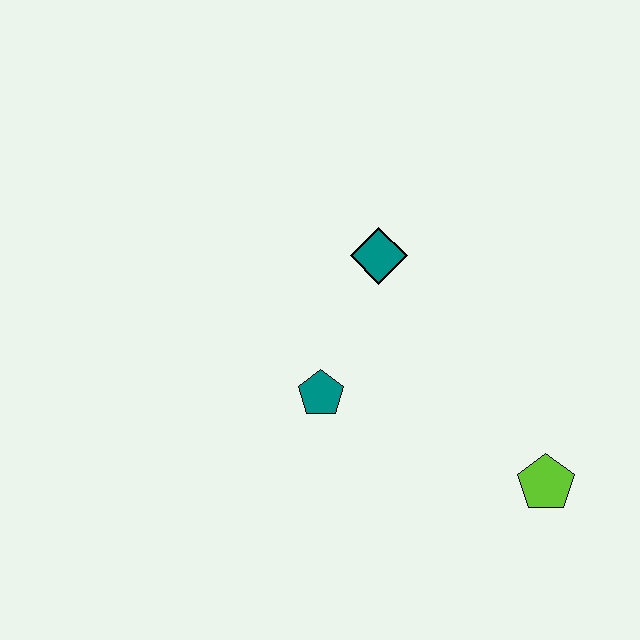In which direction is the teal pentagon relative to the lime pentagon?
The teal pentagon is to the left of the lime pentagon.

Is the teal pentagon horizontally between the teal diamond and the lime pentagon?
No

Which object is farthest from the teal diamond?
The lime pentagon is farthest from the teal diamond.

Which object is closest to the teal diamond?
The teal pentagon is closest to the teal diamond.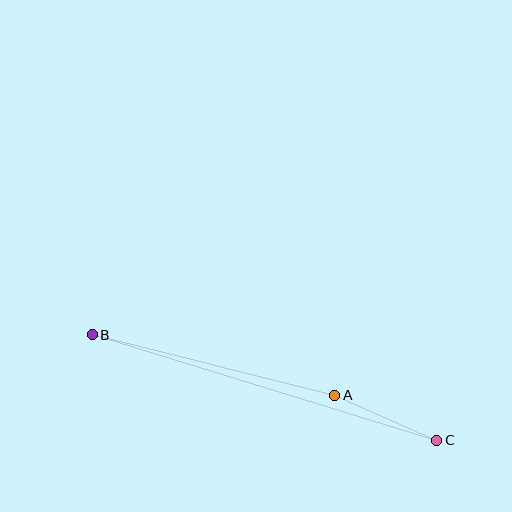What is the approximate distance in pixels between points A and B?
The distance between A and B is approximately 250 pixels.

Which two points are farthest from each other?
Points B and C are farthest from each other.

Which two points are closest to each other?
Points A and C are closest to each other.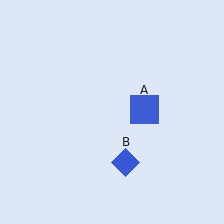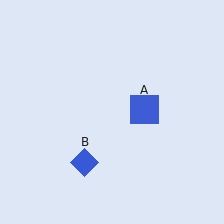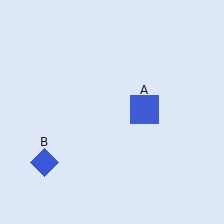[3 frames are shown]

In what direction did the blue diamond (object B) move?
The blue diamond (object B) moved left.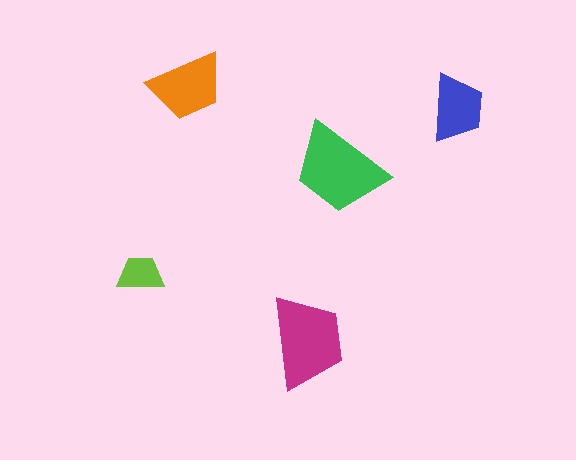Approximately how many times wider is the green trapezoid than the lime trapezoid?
About 2 times wider.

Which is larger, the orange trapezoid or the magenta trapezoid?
The magenta one.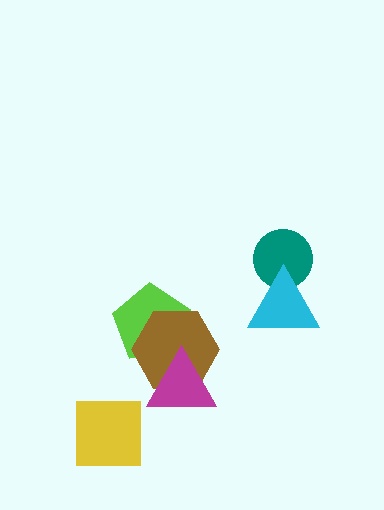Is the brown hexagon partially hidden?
Yes, it is partially covered by another shape.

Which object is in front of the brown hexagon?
The magenta triangle is in front of the brown hexagon.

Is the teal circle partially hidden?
Yes, it is partially covered by another shape.